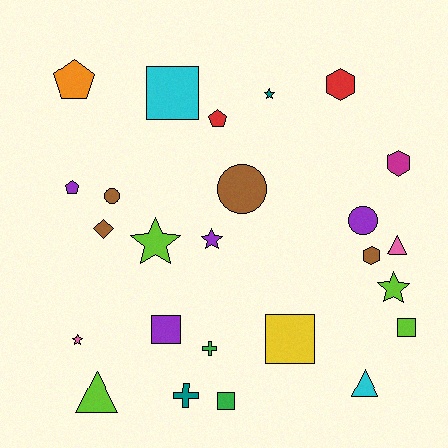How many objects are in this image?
There are 25 objects.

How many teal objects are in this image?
There are 2 teal objects.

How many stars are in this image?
There are 5 stars.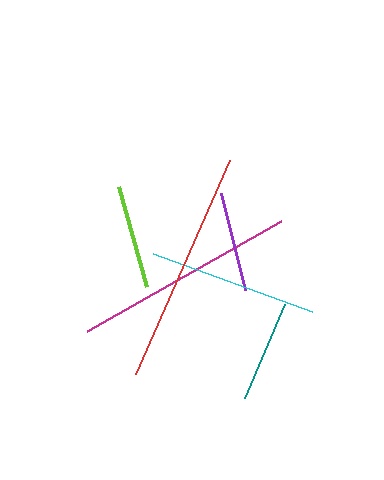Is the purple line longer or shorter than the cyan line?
The cyan line is longer than the purple line.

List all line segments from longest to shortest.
From longest to shortest: red, magenta, cyan, lime, teal, purple.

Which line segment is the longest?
The red line is the longest at approximately 233 pixels.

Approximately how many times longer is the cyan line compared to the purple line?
The cyan line is approximately 1.7 times the length of the purple line.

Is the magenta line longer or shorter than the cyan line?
The magenta line is longer than the cyan line.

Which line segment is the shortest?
The purple line is the shortest at approximately 100 pixels.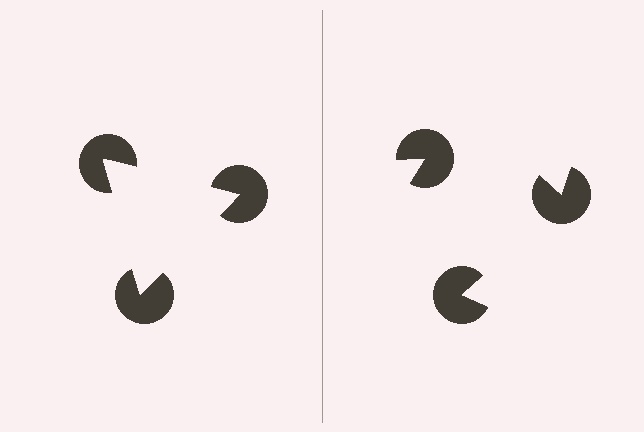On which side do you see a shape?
An illusory triangle appears on the left side. On the right side the wedge cuts are rotated, so no coherent shape forms.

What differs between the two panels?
The pac-man discs are positioned identically on both sides; only the wedge orientations differ. On the left they align to a triangle; on the right they are misaligned.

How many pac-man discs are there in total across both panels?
6 — 3 on each side.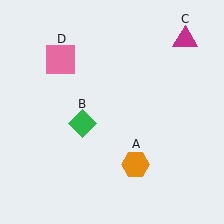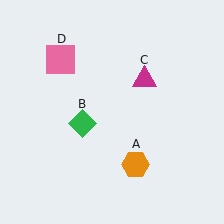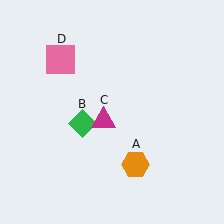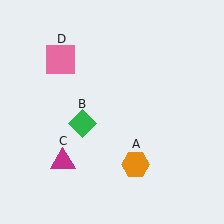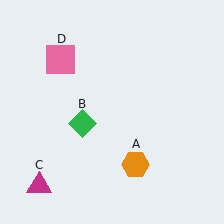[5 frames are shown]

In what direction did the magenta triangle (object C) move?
The magenta triangle (object C) moved down and to the left.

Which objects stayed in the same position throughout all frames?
Orange hexagon (object A) and green diamond (object B) and pink square (object D) remained stationary.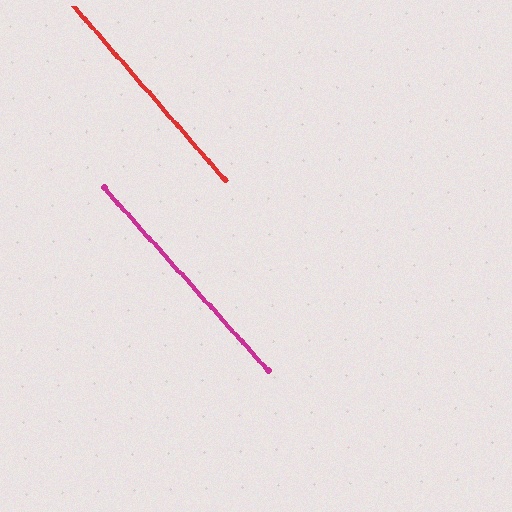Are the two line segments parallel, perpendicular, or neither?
Parallel — their directions differ by only 1.1°.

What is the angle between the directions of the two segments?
Approximately 1 degree.